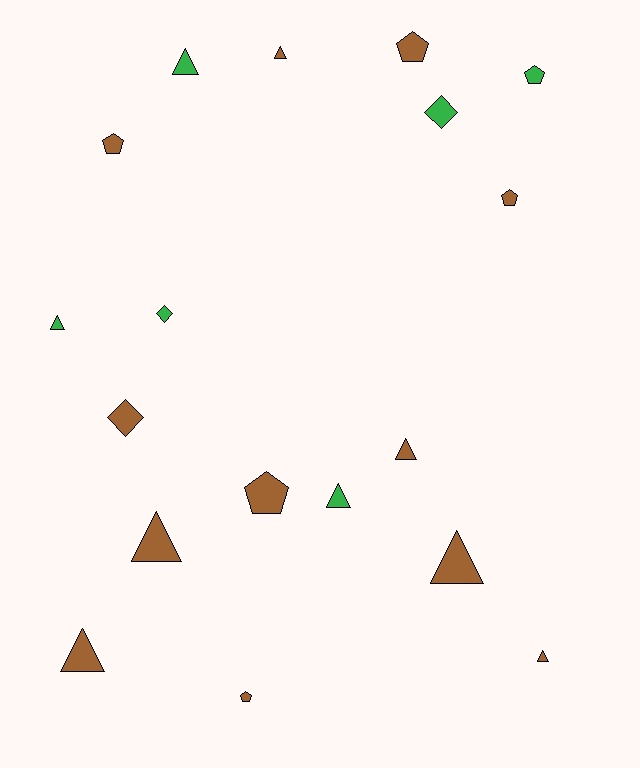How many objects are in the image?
There are 18 objects.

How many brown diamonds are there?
There is 1 brown diamond.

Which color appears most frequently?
Brown, with 12 objects.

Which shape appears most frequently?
Triangle, with 9 objects.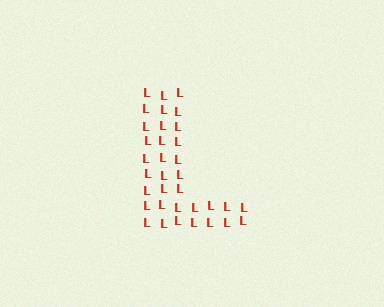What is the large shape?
The large shape is the letter L.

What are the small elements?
The small elements are letter L's.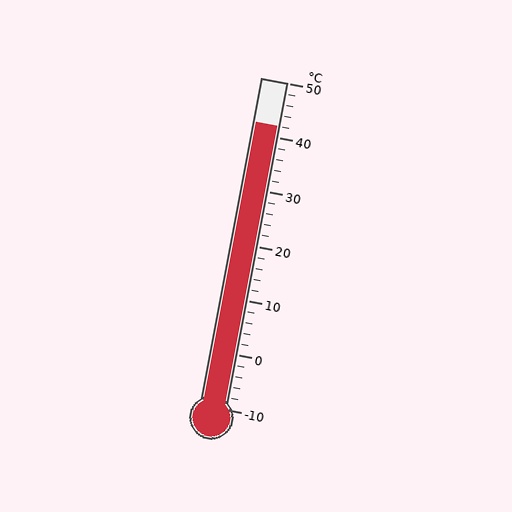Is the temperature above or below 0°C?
The temperature is above 0°C.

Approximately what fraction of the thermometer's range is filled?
The thermometer is filled to approximately 85% of its range.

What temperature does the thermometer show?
The thermometer shows approximately 42°C.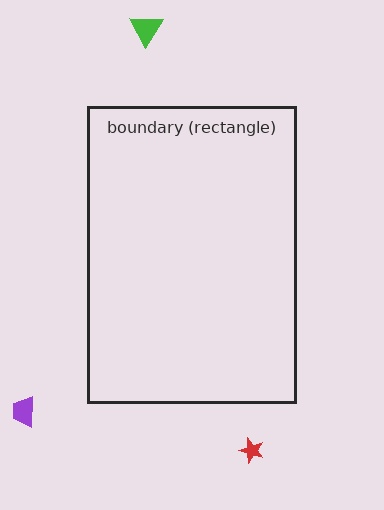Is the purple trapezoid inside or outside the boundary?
Outside.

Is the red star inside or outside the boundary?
Outside.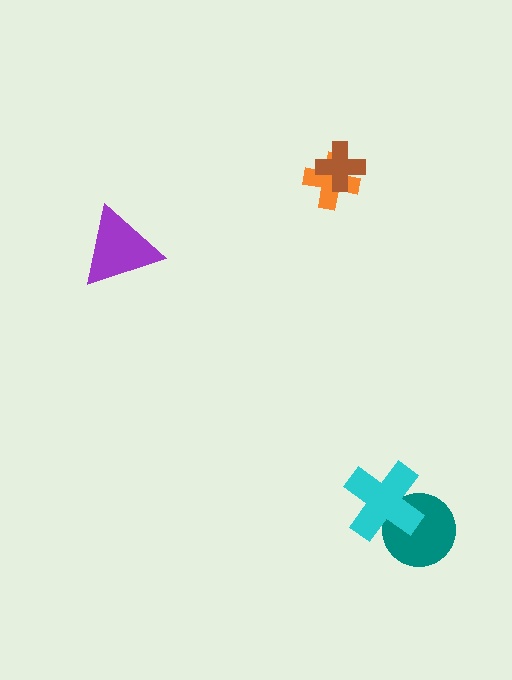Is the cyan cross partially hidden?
No, no other shape covers it.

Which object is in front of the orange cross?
The brown cross is in front of the orange cross.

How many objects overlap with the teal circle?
1 object overlaps with the teal circle.